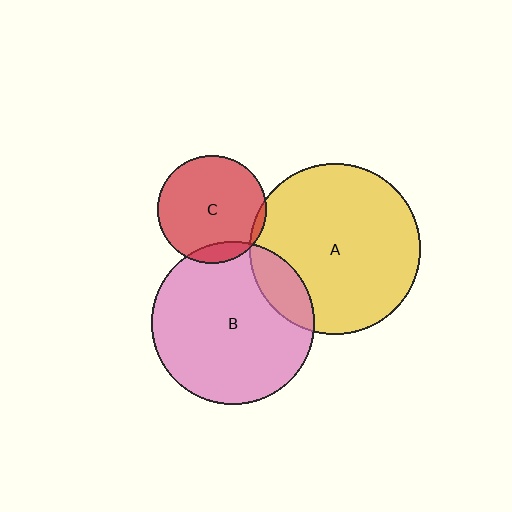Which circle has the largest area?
Circle A (yellow).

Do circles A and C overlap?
Yes.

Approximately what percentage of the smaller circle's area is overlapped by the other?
Approximately 5%.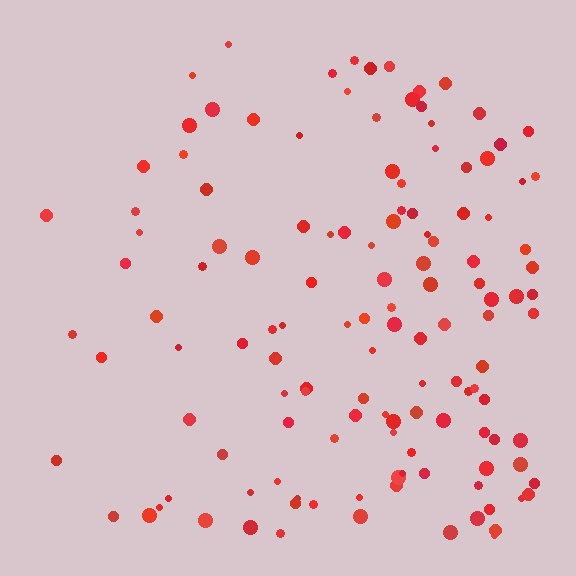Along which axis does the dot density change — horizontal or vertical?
Horizontal.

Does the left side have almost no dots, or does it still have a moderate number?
Still a moderate number, just noticeably fewer than the right.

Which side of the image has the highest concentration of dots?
The right.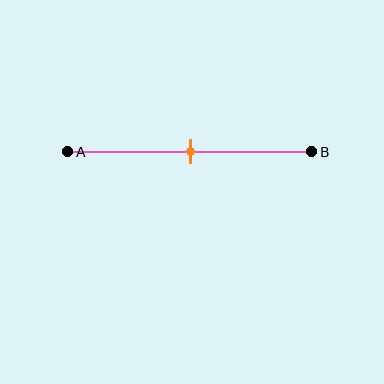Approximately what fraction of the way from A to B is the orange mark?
The orange mark is approximately 50% of the way from A to B.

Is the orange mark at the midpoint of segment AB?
Yes, the mark is approximately at the midpoint.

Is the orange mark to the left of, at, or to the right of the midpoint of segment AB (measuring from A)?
The orange mark is approximately at the midpoint of segment AB.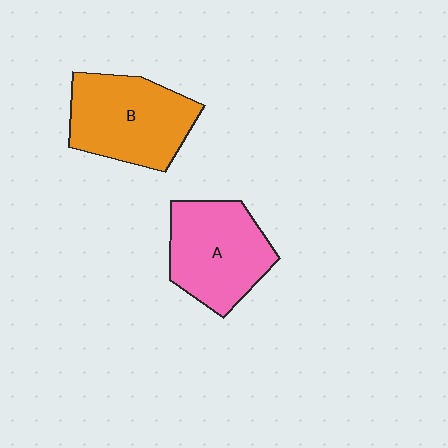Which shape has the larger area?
Shape B (orange).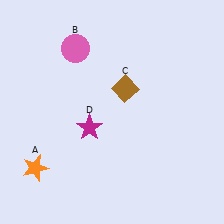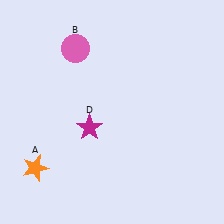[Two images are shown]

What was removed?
The brown diamond (C) was removed in Image 2.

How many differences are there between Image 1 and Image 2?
There is 1 difference between the two images.